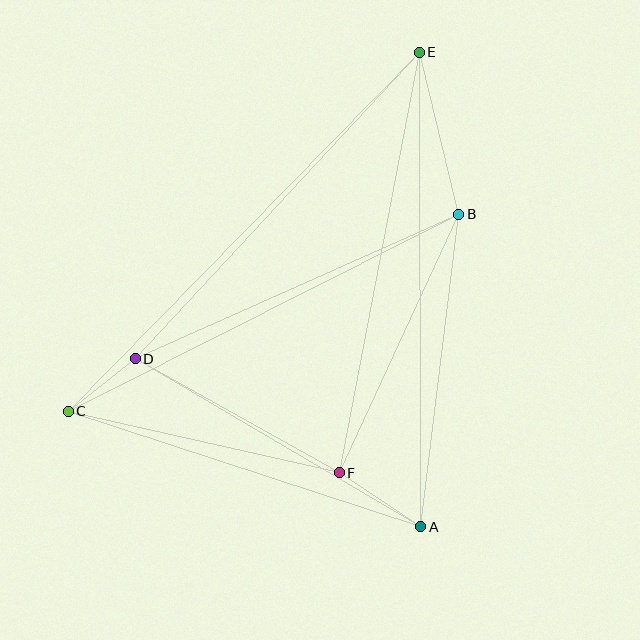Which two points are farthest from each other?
Points C and E are farthest from each other.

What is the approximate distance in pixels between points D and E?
The distance between D and E is approximately 418 pixels.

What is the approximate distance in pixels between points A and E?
The distance between A and E is approximately 475 pixels.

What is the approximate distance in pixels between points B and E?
The distance between B and E is approximately 167 pixels.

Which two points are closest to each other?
Points C and D are closest to each other.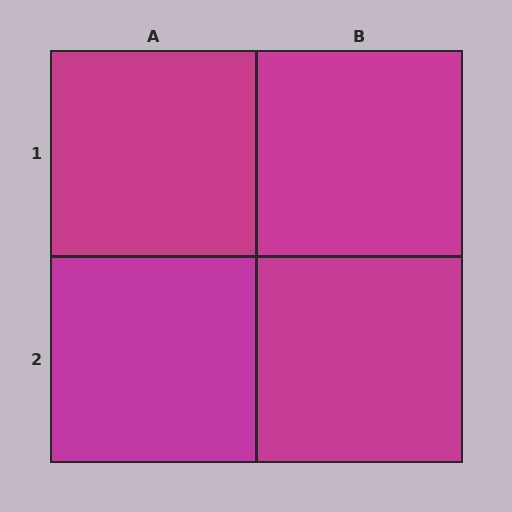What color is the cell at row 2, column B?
Magenta.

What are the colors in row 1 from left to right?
Magenta, magenta.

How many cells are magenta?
4 cells are magenta.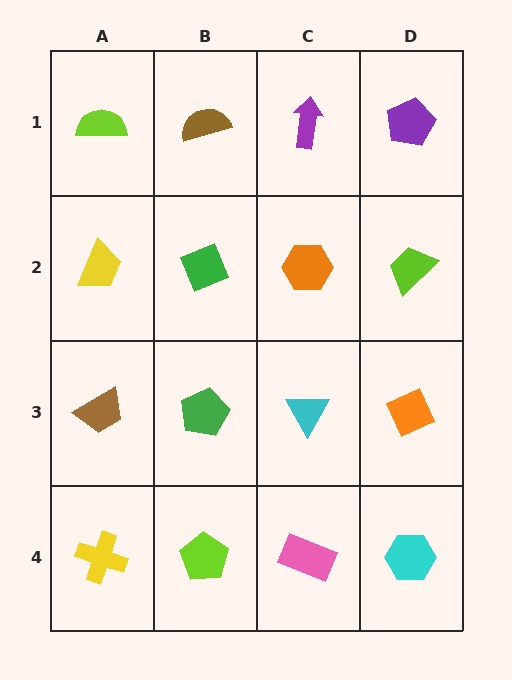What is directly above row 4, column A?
A brown trapezoid.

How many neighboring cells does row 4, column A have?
2.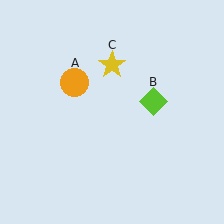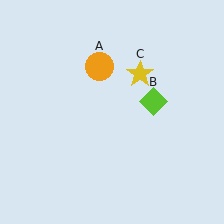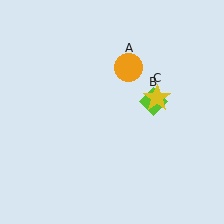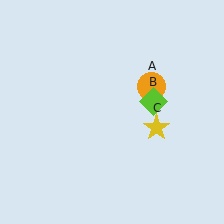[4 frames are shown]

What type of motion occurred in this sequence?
The orange circle (object A), yellow star (object C) rotated clockwise around the center of the scene.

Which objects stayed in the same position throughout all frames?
Lime diamond (object B) remained stationary.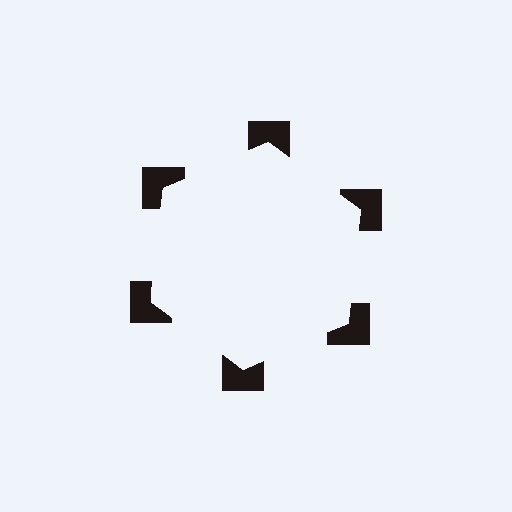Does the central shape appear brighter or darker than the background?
It typically appears slightly brighter than the background, even though no actual brightness change is drawn.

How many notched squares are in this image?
There are 6 — one at each vertex of the illusory hexagon.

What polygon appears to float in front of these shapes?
An illusory hexagon — its edges are inferred from the aligned wedge cuts in the notched squares, not physically drawn.